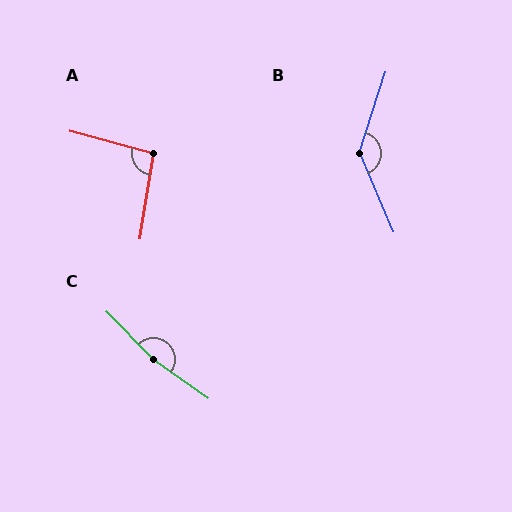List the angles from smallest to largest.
A (96°), B (139°), C (170°).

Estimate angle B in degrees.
Approximately 139 degrees.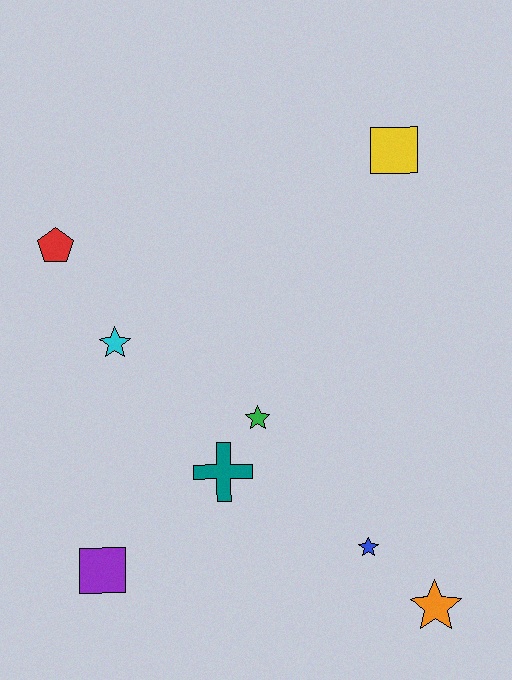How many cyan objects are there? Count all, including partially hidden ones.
There is 1 cyan object.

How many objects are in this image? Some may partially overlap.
There are 8 objects.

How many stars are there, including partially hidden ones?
There are 4 stars.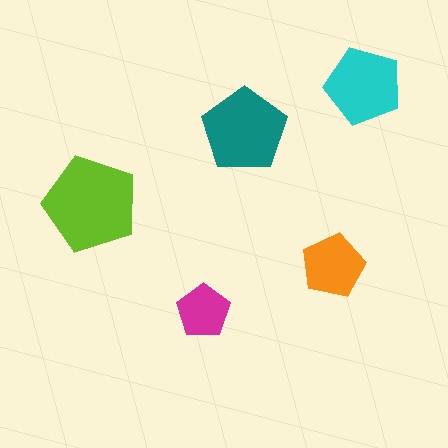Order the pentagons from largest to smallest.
the lime one, the teal one, the cyan one, the orange one, the magenta one.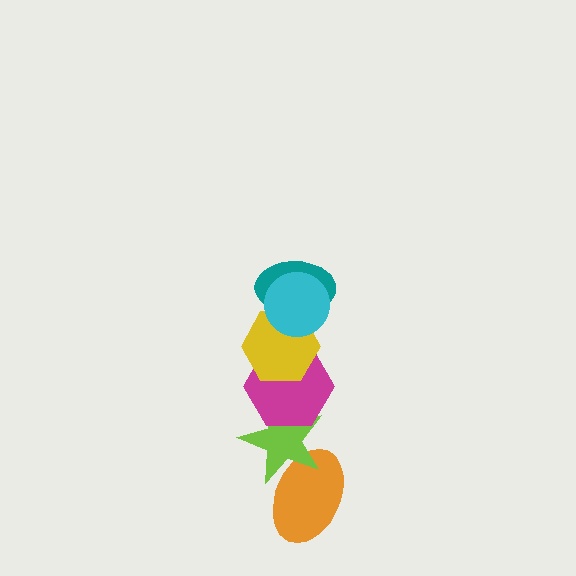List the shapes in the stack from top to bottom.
From top to bottom: the cyan circle, the teal ellipse, the yellow hexagon, the magenta hexagon, the lime star, the orange ellipse.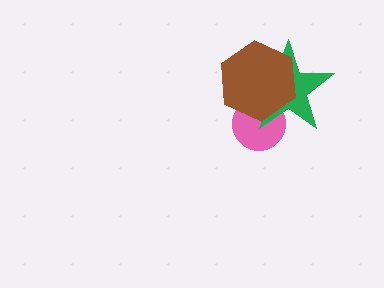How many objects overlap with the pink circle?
2 objects overlap with the pink circle.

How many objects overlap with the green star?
2 objects overlap with the green star.